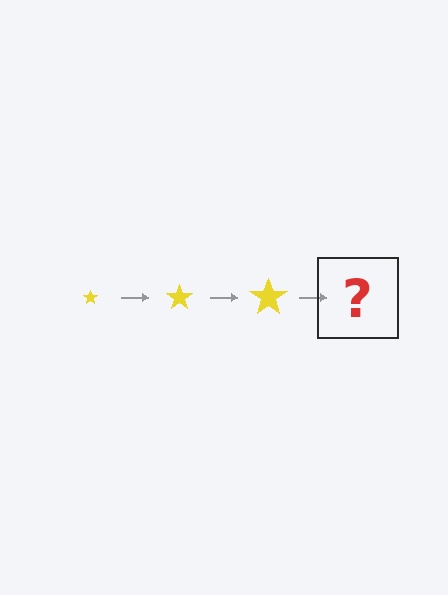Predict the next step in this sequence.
The next step is a yellow star, larger than the previous one.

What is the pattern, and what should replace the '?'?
The pattern is that the star gets progressively larger each step. The '?' should be a yellow star, larger than the previous one.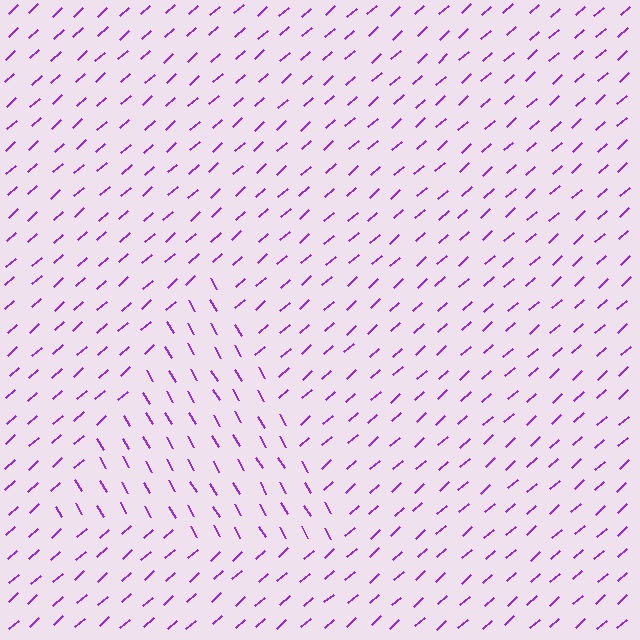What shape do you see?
I see a triangle.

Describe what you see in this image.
The image is filled with small purple line segments. A triangle region in the image has lines oriented differently from the surrounding lines, creating a visible texture boundary.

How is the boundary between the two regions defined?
The boundary is defined purely by a change in line orientation (approximately 78 degrees difference). All lines are the same color and thickness.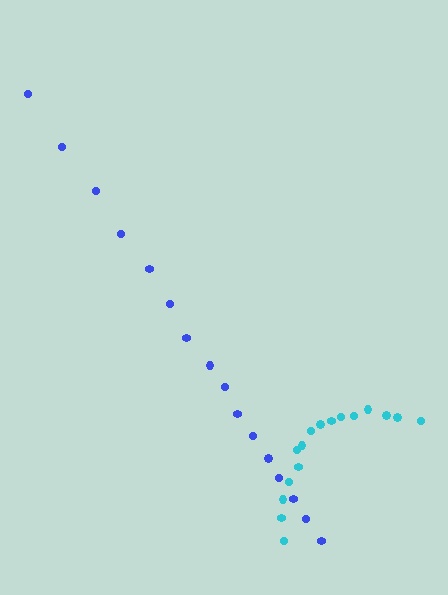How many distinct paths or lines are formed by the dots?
There are 2 distinct paths.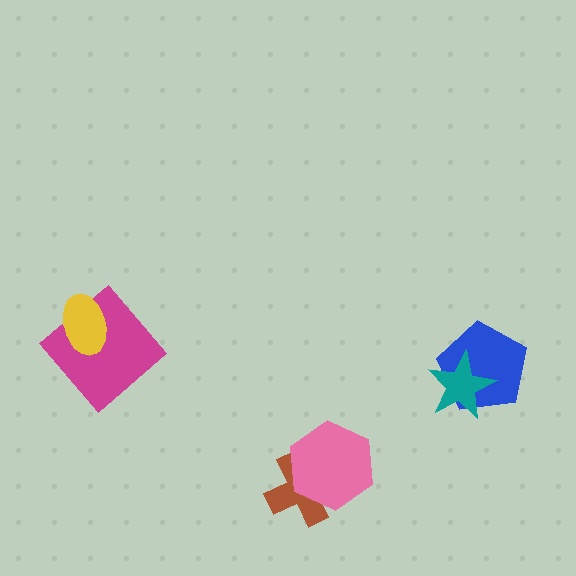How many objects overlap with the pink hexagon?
1 object overlaps with the pink hexagon.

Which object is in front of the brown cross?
The pink hexagon is in front of the brown cross.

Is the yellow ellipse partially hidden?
No, no other shape covers it.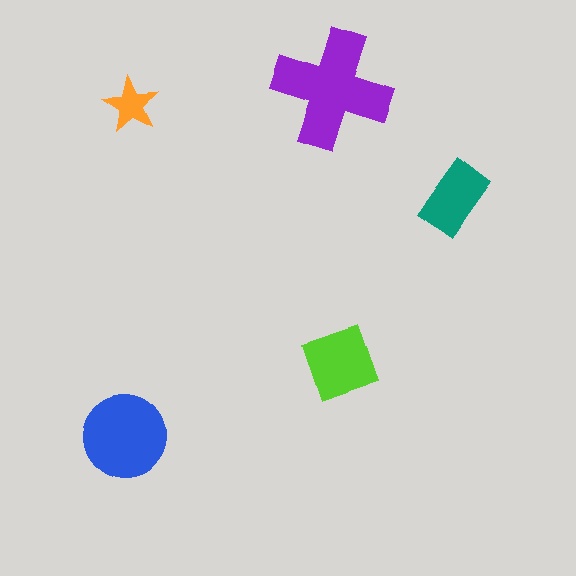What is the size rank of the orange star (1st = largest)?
5th.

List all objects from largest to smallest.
The purple cross, the blue circle, the lime square, the teal rectangle, the orange star.